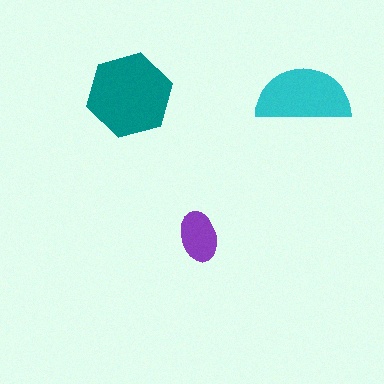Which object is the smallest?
The purple ellipse.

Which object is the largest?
The teal hexagon.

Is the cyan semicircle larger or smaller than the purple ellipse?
Larger.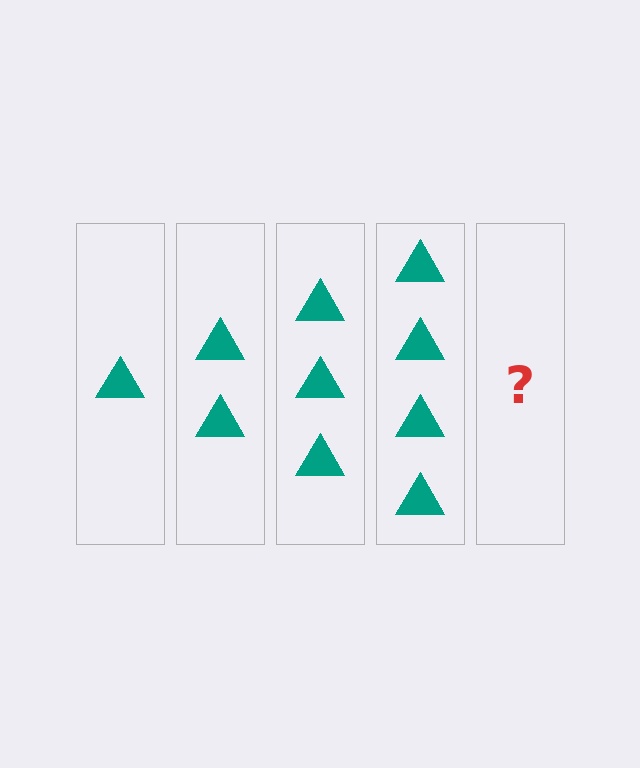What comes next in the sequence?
The next element should be 5 triangles.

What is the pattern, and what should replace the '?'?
The pattern is that each step adds one more triangle. The '?' should be 5 triangles.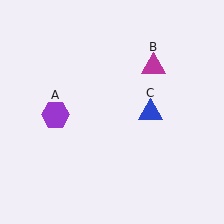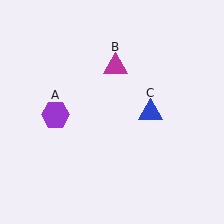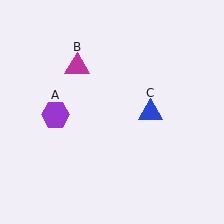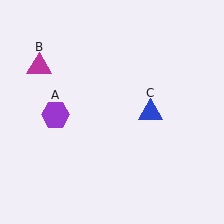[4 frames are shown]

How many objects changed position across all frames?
1 object changed position: magenta triangle (object B).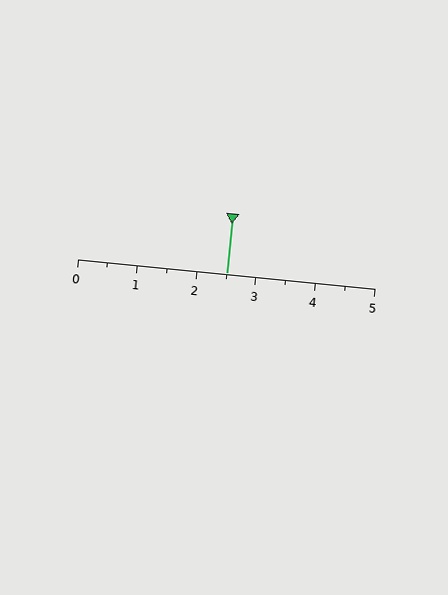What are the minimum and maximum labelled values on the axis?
The axis runs from 0 to 5.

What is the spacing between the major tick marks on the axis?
The major ticks are spaced 1 apart.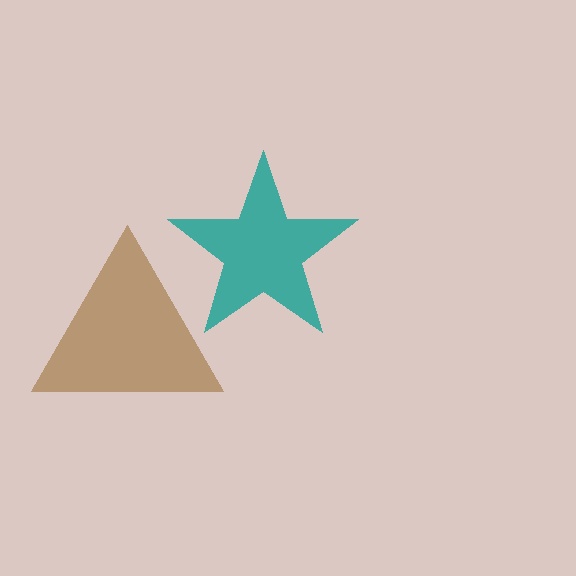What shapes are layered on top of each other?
The layered shapes are: a teal star, a brown triangle.